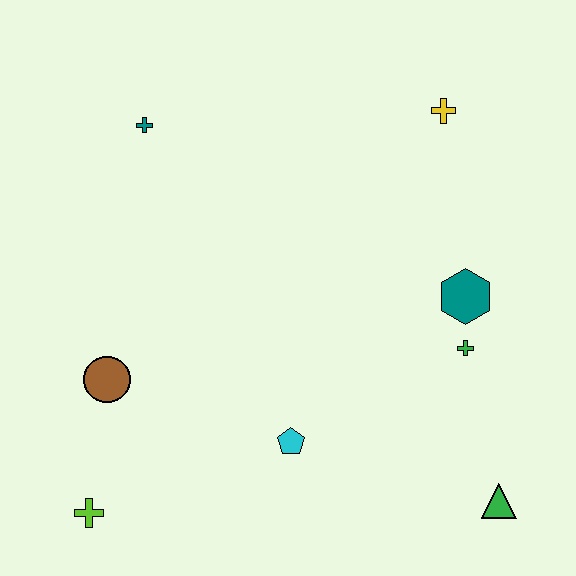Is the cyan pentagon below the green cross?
Yes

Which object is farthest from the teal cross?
The green triangle is farthest from the teal cross.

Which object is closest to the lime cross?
The brown circle is closest to the lime cross.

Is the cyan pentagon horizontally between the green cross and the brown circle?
Yes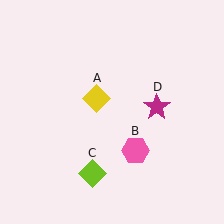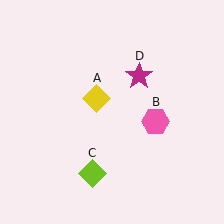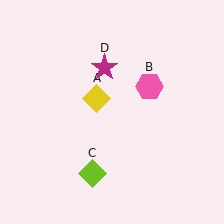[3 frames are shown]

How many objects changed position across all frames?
2 objects changed position: pink hexagon (object B), magenta star (object D).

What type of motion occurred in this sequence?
The pink hexagon (object B), magenta star (object D) rotated counterclockwise around the center of the scene.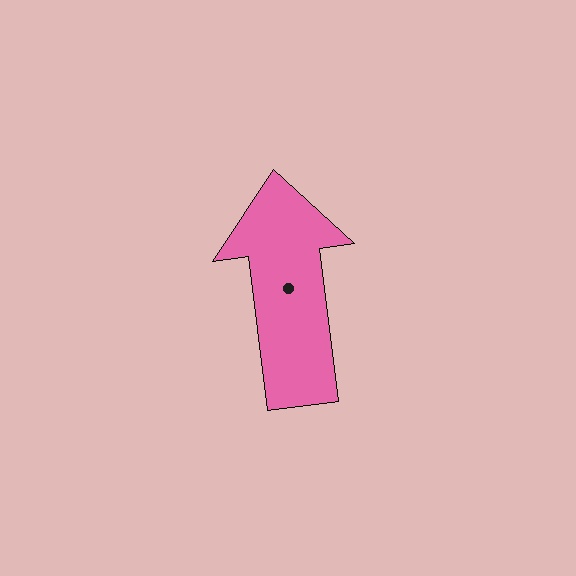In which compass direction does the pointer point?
North.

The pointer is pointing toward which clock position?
Roughly 12 o'clock.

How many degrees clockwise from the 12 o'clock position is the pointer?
Approximately 353 degrees.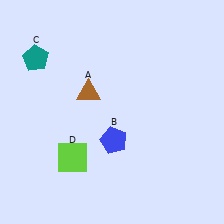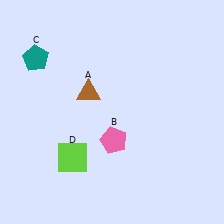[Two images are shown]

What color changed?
The pentagon (B) changed from blue in Image 1 to pink in Image 2.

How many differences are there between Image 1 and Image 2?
There is 1 difference between the two images.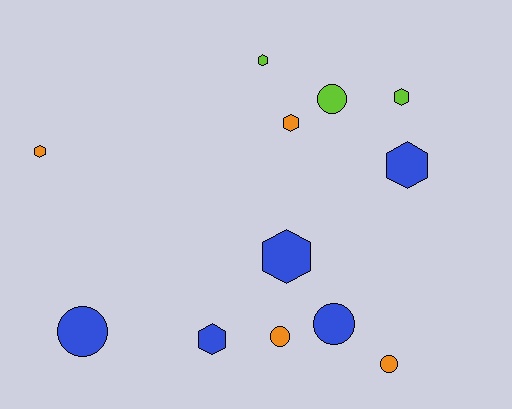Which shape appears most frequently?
Hexagon, with 7 objects.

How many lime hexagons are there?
There are 2 lime hexagons.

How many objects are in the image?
There are 12 objects.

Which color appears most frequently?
Blue, with 5 objects.